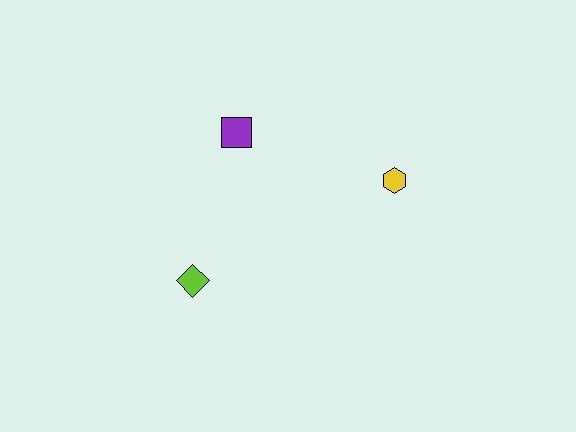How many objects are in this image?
There are 3 objects.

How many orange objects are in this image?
There are no orange objects.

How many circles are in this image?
There are no circles.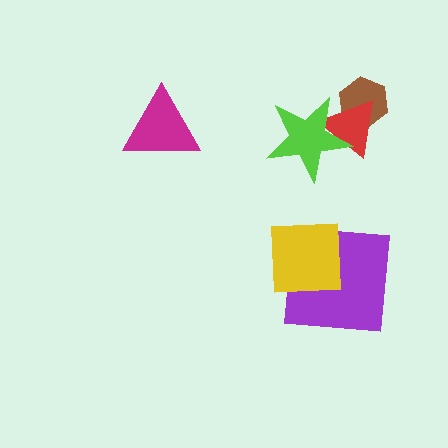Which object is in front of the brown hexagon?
The red triangle is in front of the brown hexagon.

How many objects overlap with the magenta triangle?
0 objects overlap with the magenta triangle.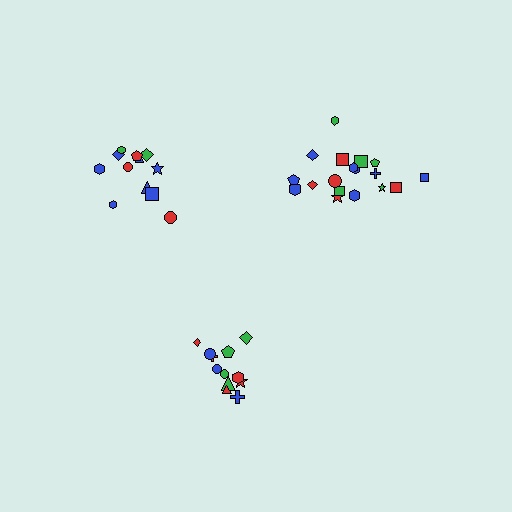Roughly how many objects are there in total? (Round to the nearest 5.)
Roughly 40 objects in total.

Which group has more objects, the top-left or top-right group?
The top-right group.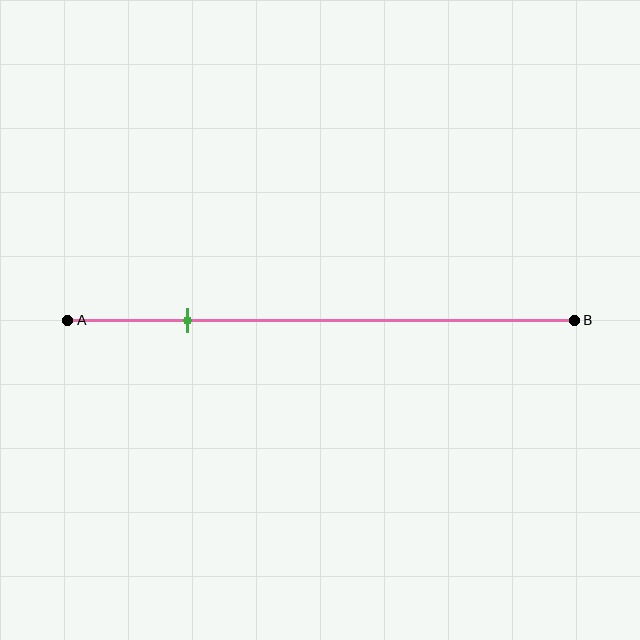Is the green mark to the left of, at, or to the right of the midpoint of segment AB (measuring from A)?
The green mark is to the left of the midpoint of segment AB.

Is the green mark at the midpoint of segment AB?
No, the mark is at about 25% from A, not at the 50% midpoint.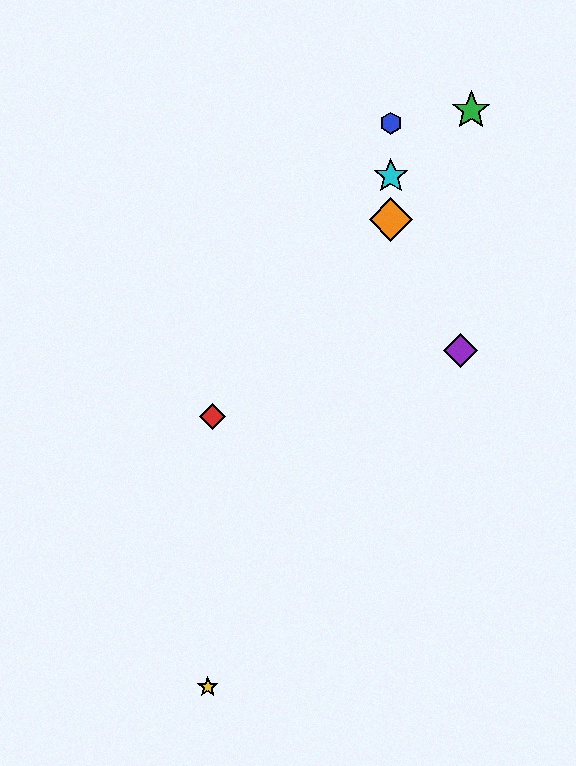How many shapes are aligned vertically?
3 shapes (the blue hexagon, the orange diamond, the cyan star) are aligned vertically.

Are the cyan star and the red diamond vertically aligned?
No, the cyan star is at x≈391 and the red diamond is at x≈213.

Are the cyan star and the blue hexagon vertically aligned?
Yes, both are at x≈391.